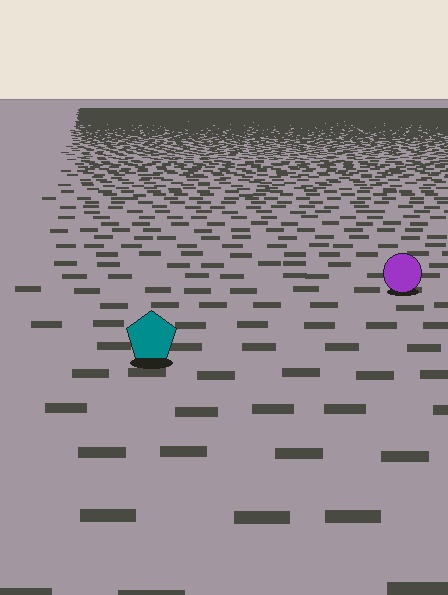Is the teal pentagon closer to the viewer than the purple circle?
Yes. The teal pentagon is closer — you can tell from the texture gradient: the ground texture is coarser near it.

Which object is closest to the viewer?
The teal pentagon is closest. The texture marks near it are larger and more spread out.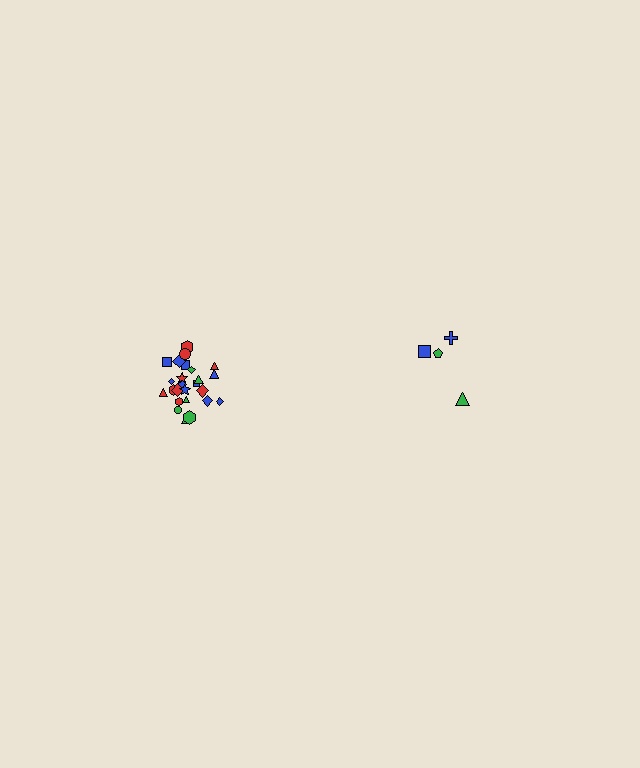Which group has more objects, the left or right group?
The left group.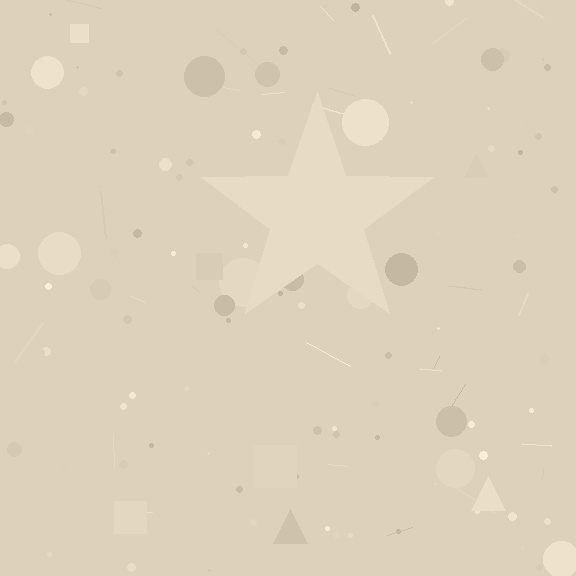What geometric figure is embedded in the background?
A star is embedded in the background.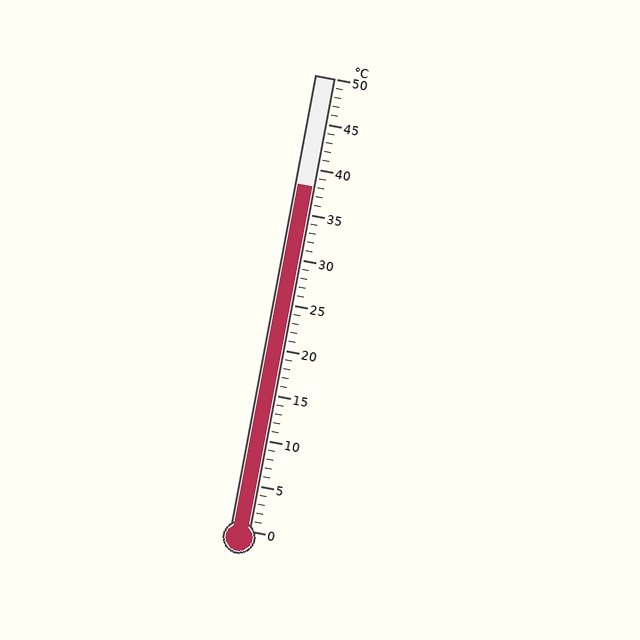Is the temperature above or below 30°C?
The temperature is above 30°C.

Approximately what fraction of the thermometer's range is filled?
The thermometer is filled to approximately 75% of its range.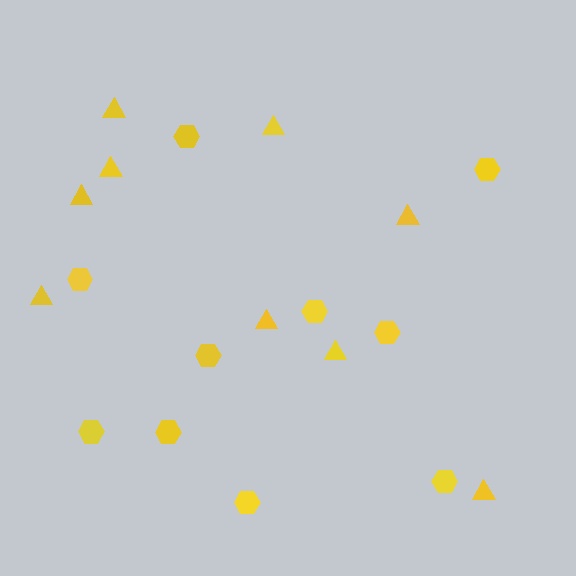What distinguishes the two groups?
There are 2 groups: one group of triangles (9) and one group of hexagons (10).